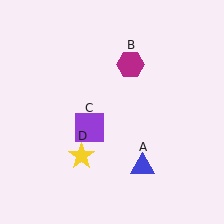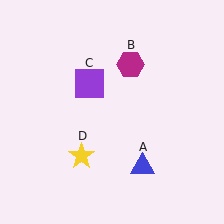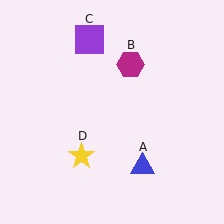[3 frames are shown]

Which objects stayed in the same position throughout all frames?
Blue triangle (object A) and magenta hexagon (object B) and yellow star (object D) remained stationary.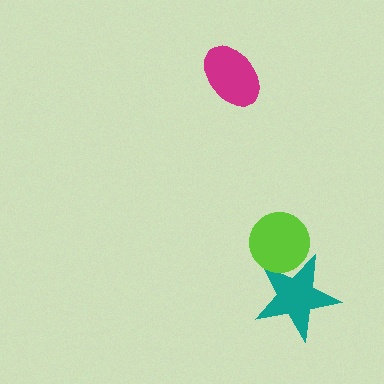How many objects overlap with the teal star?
1 object overlaps with the teal star.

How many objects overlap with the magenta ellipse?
0 objects overlap with the magenta ellipse.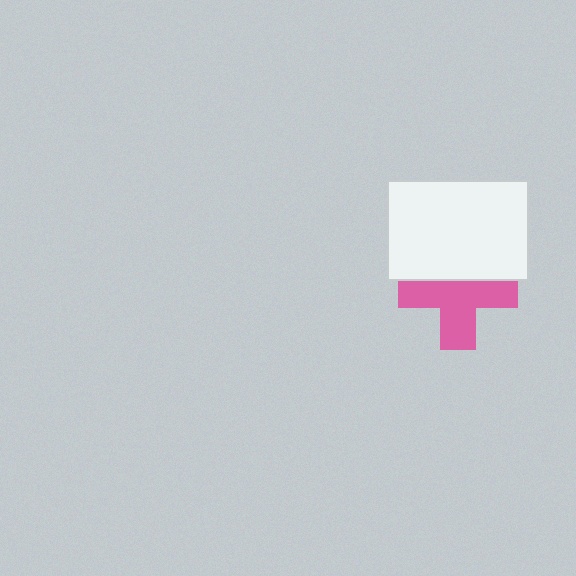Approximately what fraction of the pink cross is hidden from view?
Roughly 37% of the pink cross is hidden behind the white rectangle.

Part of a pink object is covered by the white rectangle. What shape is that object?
It is a cross.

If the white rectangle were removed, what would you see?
You would see the complete pink cross.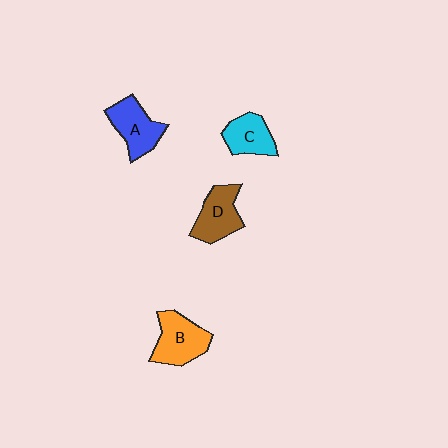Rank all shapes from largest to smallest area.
From largest to smallest: B (orange), A (blue), D (brown), C (cyan).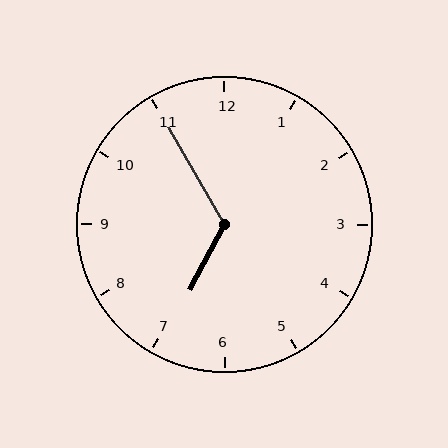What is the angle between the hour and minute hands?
Approximately 122 degrees.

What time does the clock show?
6:55.